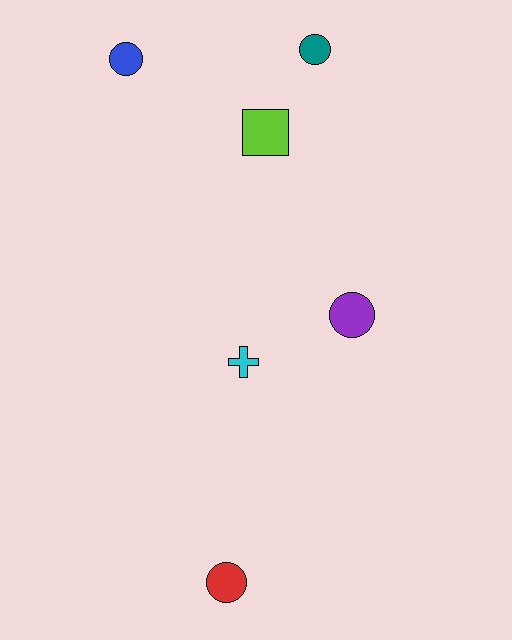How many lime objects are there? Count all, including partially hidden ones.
There is 1 lime object.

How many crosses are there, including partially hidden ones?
There is 1 cross.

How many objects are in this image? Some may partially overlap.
There are 6 objects.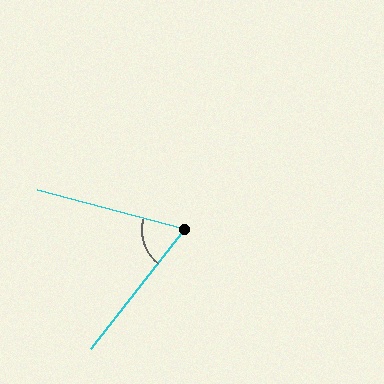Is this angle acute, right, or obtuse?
It is acute.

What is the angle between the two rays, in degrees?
Approximately 67 degrees.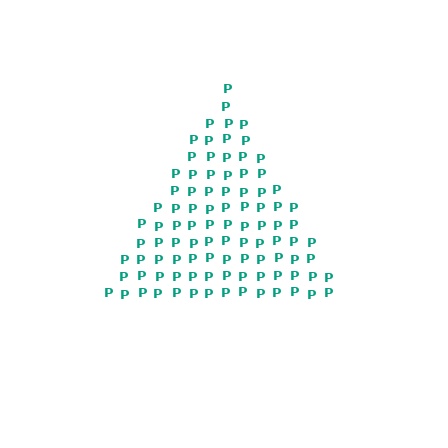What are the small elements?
The small elements are letter P's.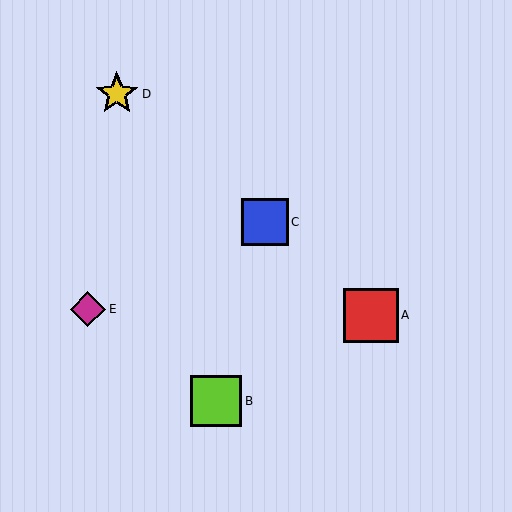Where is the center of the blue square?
The center of the blue square is at (265, 222).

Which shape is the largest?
The red square (labeled A) is the largest.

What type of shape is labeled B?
Shape B is a lime square.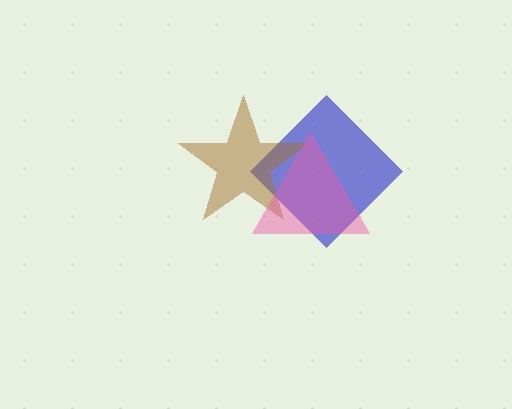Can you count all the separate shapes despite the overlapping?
Yes, there are 3 separate shapes.